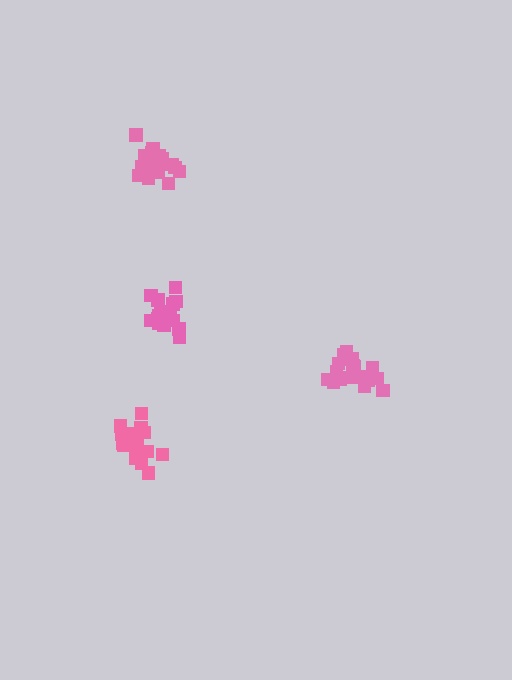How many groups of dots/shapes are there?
There are 4 groups.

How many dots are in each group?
Group 1: 18 dots, Group 2: 18 dots, Group 3: 17 dots, Group 4: 19 dots (72 total).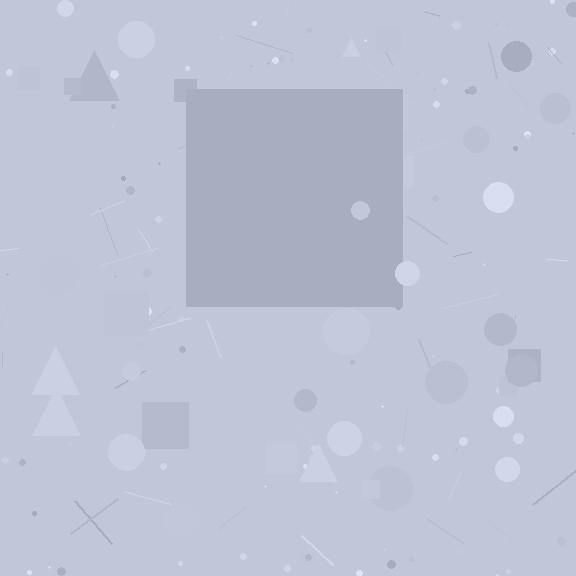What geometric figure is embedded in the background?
A square is embedded in the background.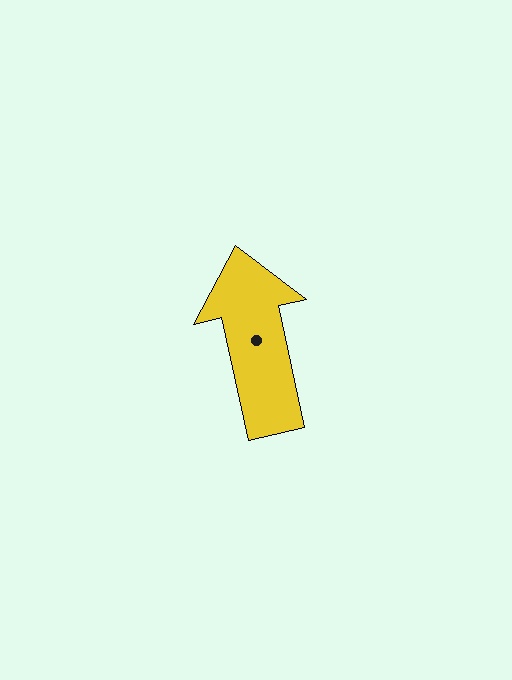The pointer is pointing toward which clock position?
Roughly 12 o'clock.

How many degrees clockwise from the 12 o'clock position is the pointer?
Approximately 348 degrees.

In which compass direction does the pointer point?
North.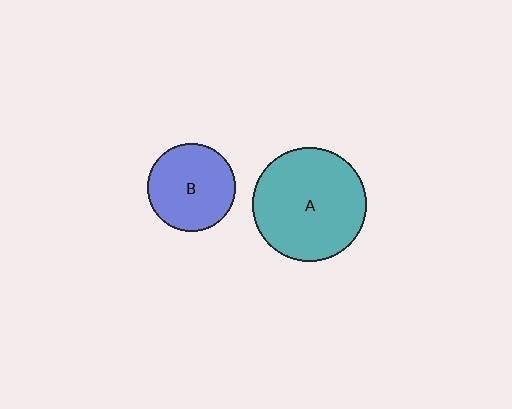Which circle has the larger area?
Circle A (teal).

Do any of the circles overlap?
No, none of the circles overlap.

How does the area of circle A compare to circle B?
Approximately 1.7 times.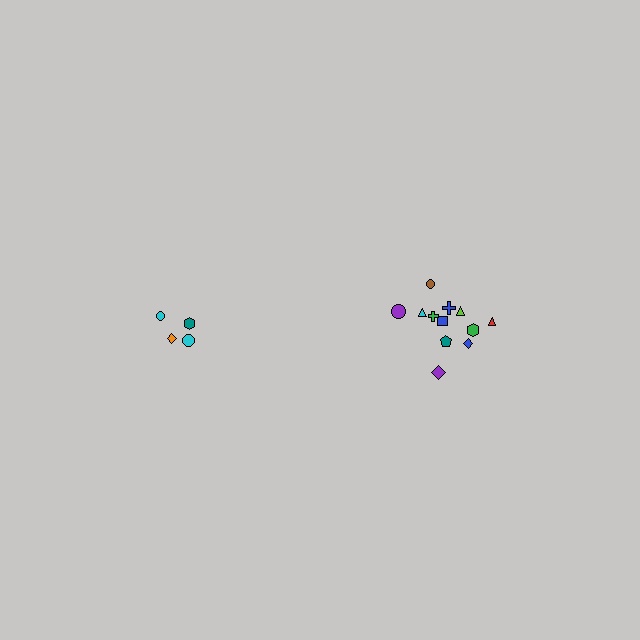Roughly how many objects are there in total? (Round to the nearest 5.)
Roughly 15 objects in total.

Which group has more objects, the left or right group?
The right group.